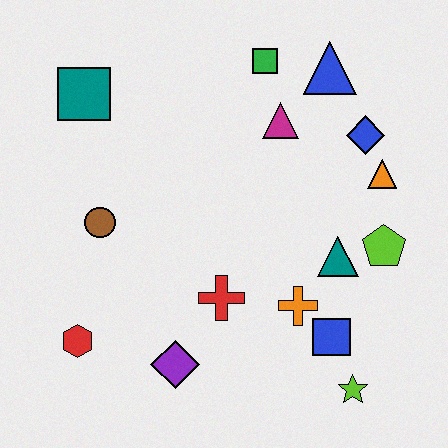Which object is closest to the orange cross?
The blue square is closest to the orange cross.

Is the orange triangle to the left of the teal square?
No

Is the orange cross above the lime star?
Yes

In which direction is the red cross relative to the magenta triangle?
The red cross is below the magenta triangle.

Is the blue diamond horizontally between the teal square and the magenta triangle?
No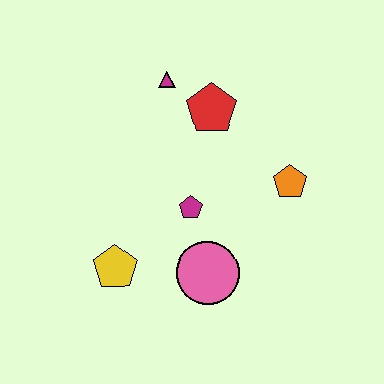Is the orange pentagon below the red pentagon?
Yes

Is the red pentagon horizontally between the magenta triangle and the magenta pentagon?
No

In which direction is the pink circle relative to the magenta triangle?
The pink circle is below the magenta triangle.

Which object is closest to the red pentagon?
The magenta triangle is closest to the red pentagon.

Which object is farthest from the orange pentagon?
The yellow pentagon is farthest from the orange pentagon.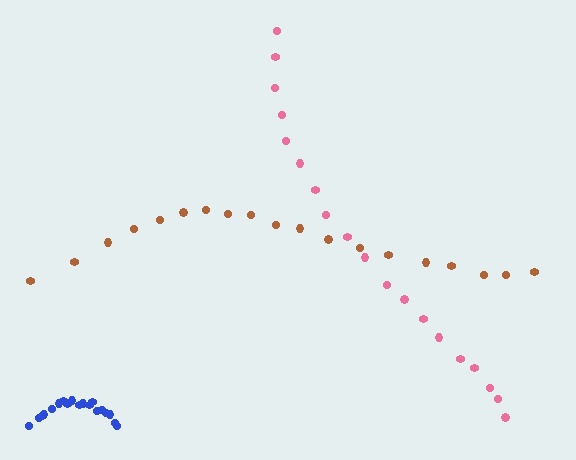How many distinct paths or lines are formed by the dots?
There are 3 distinct paths.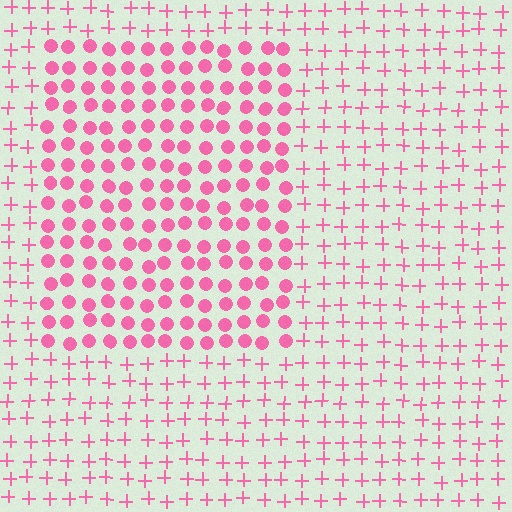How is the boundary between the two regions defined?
The boundary is defined by a change in element shape: circles inside vs. plus signs outside. All elements share the same color and spacing.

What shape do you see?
I see a rectangle.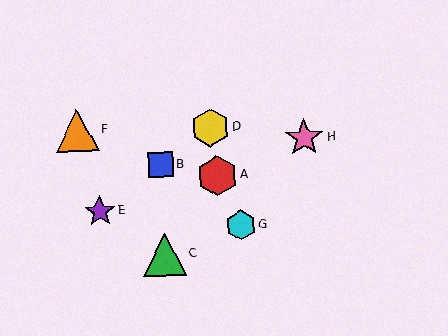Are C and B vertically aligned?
Yes, both are at x≈165.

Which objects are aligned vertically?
Objects B, C are aligned vertically.